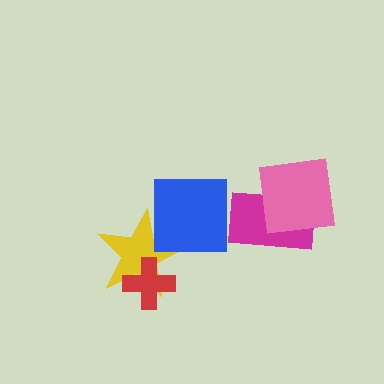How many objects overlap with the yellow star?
2 objects overlap with the yellow star.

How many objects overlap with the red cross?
1 object overlaps with the red cross.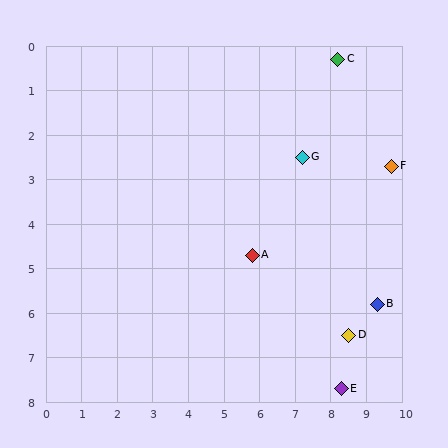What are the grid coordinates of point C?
Point C is at approximately (8.2, 0.3).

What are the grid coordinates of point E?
Point E is at approximately (8.3, 7.7).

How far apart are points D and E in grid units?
Points D and E are about 1.2 grid units apart.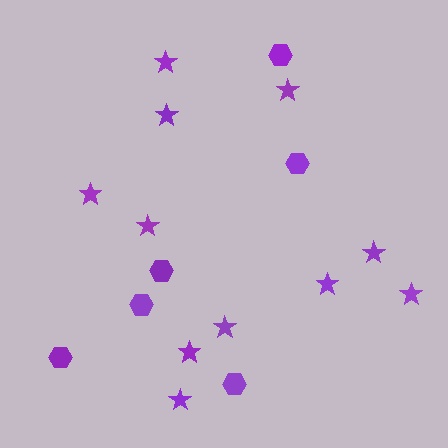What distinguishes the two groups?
There are 2 groups: one group of hexagons (6) and one group of stars (11).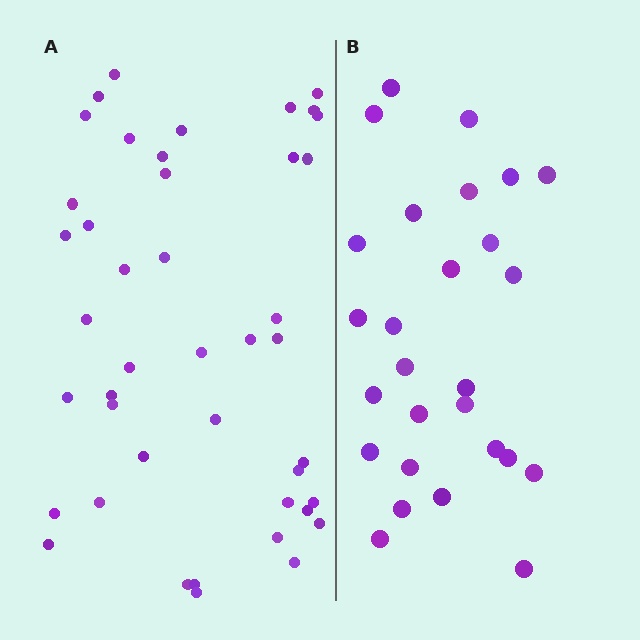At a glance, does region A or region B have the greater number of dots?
Region A (the left region) has more dots.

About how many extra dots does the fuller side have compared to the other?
Region A has approximately 15 more dots than region B.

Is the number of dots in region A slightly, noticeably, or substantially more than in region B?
Region A has substantially more. The ratio is roughly 1.6 to 1.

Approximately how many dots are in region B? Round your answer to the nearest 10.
About 30 dots. (The exact count is 27, which rounds to 30.)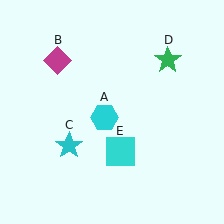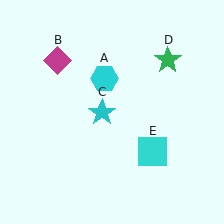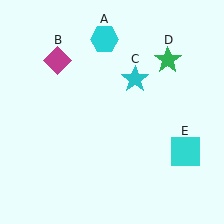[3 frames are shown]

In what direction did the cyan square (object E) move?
The cyan square (object E) moved right.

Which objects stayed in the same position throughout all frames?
Magenta diamond (object B) and green star (object D) remained stationary.